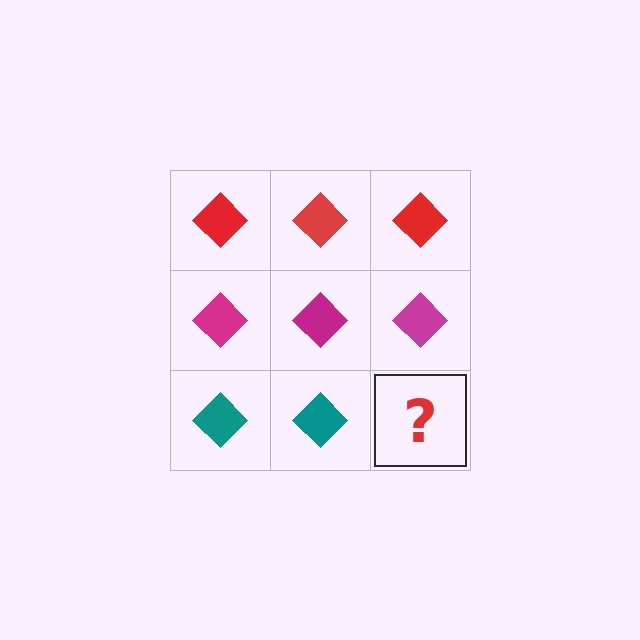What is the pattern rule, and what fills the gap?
The rule is that each row has a consistent color. The gap should be filled with a teal diamond.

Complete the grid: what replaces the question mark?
The question mark should be replaced with a teal diamond.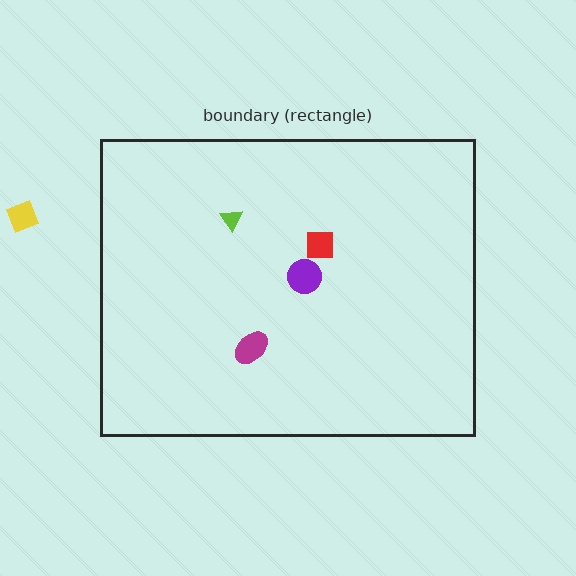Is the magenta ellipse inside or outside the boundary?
Inside.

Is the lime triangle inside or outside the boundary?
Inside.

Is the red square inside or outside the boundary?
Inside.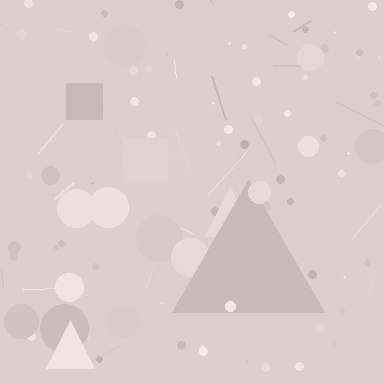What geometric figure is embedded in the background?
A triangle is embedded in the background.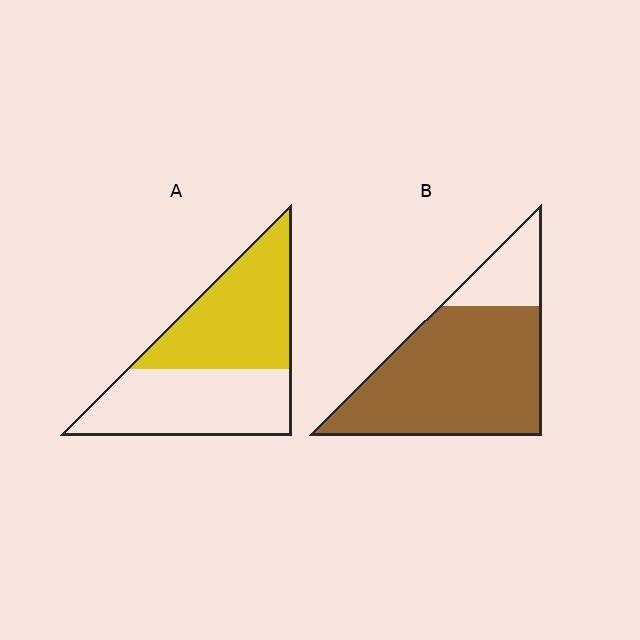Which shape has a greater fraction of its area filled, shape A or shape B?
Shape B.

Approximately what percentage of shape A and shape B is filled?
A is approximately 50% and B is approximately 80%.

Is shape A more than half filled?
Roughly half.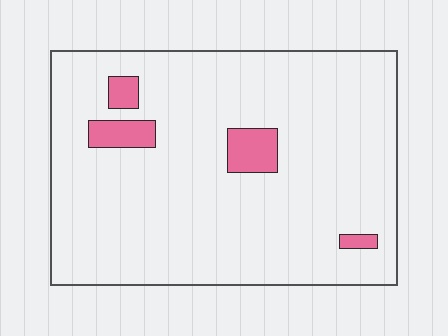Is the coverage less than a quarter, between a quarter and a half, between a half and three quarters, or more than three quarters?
Less than a quarter.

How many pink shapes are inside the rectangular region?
4.